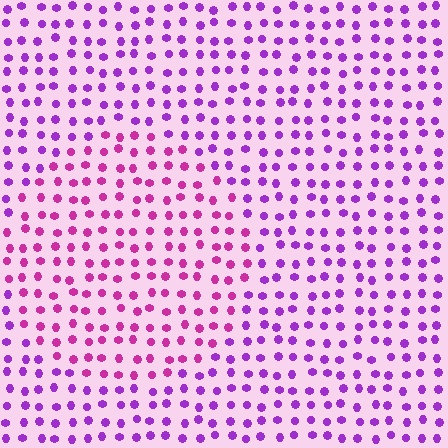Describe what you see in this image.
The image is filled with small purple elements in a uniform arrangement. A circle-shaped region is visible where the elements are tinted to a slightly different hue, forming a subtle color boundary.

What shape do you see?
I see a circle.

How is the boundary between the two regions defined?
The boundary is defined purely by a slight shift in hue (about 34 degrees). Spacing, size, and orientation are identical on both sides.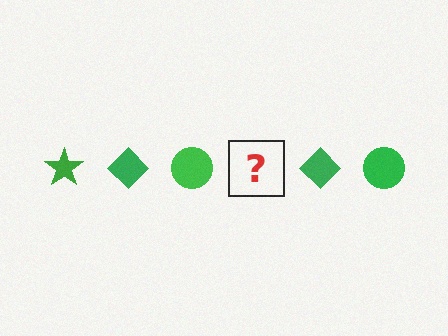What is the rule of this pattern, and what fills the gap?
The rule is that the pattern cycles through star, diamond, circle shapes in green. The gap should be filled with a green star.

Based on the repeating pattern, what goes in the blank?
The blank should be a green star.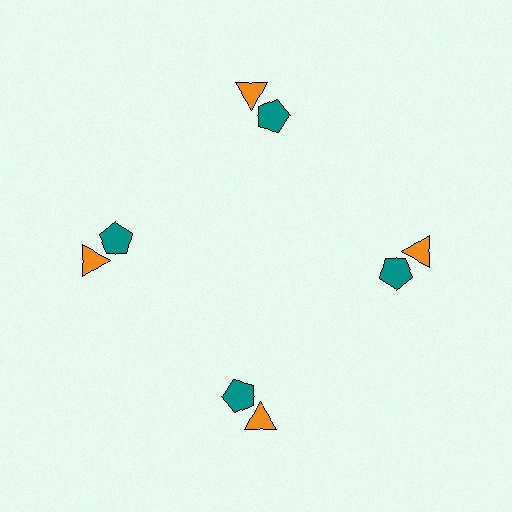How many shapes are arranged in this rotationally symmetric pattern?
There are 8 shapes, arranged in 4 groups of 2.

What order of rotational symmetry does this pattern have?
This pattern has 4-fold rotational symmetry.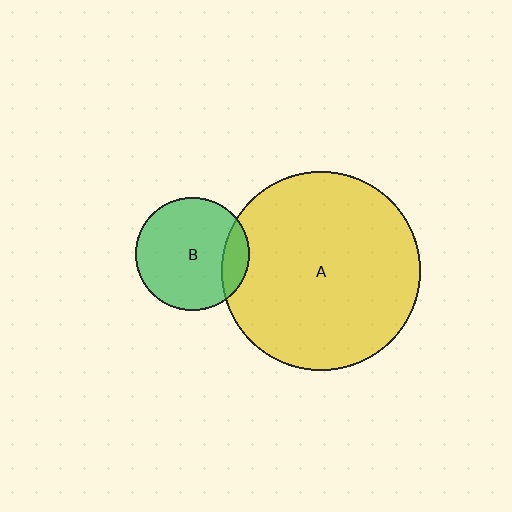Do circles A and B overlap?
Yes.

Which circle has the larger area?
Circle A (yellow).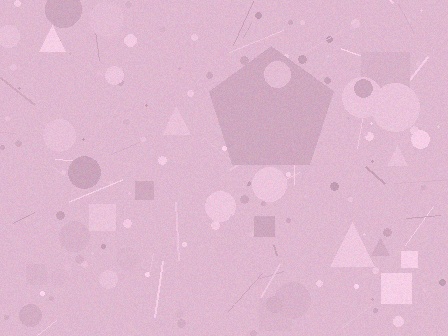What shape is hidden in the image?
A pentagon is hidden in the image.